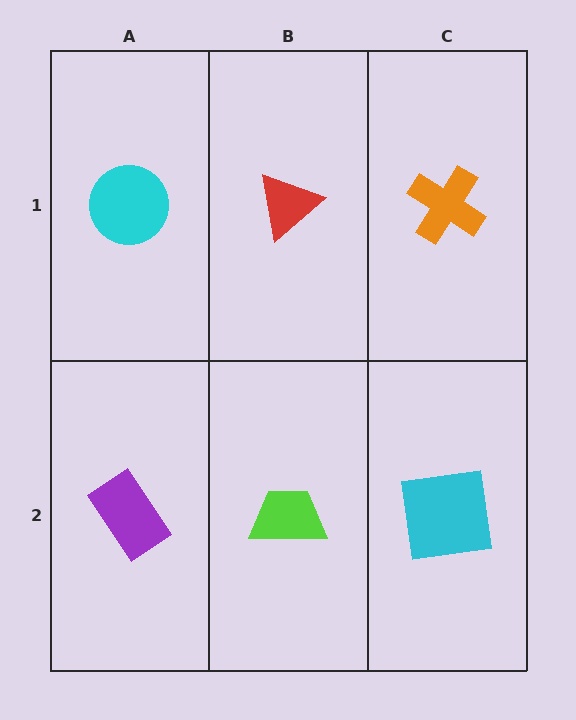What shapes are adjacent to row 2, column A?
A cyan circle (row 1, column A), a lime trapezoid (row 2, column B).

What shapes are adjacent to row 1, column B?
A lime trapezoid (row 2, column B), a cyan circle (row 1, column A), an orange cross (row 1, column C).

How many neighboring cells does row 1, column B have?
3.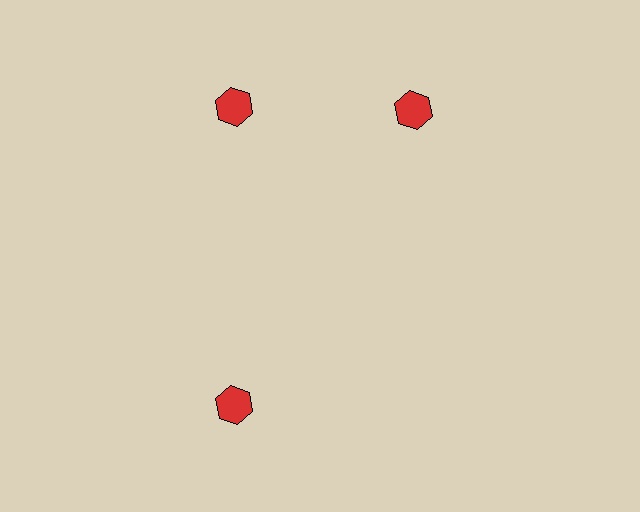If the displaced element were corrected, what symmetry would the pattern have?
It would have 3-fold rotational symmetry — the pattern would map onto itself every 120 degrees.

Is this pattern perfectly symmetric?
No. The 3 red hexagons are arranged in a ring, but one element near the 3 o'clock position is rotated out of alignment along the ring, breaking the 3-fold rotational symmetry.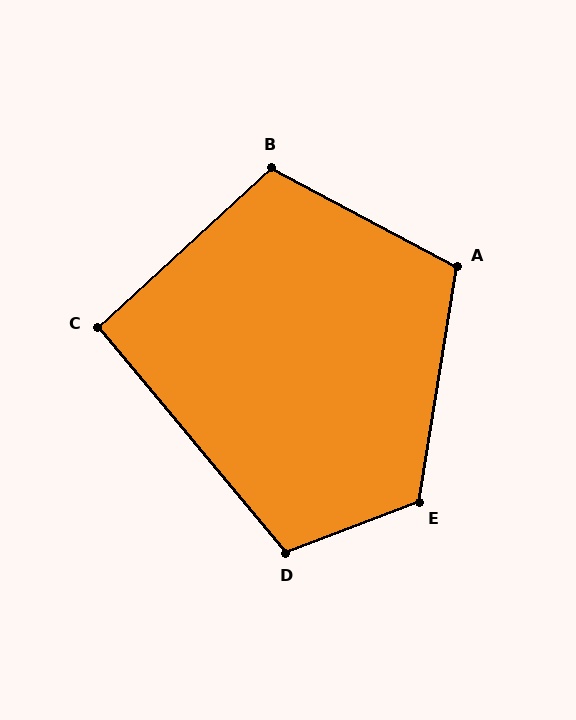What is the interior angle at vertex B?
Approximately 109 degrees (obtuse).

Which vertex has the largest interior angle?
E, at approximately 120 degrees.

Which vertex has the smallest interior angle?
C, at approximately 93 degrees.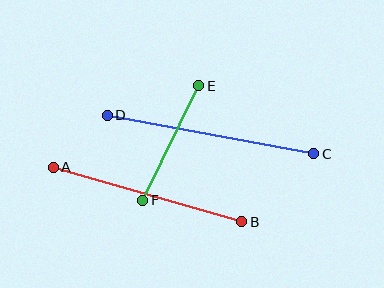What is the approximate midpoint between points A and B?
The midpoint is at approximately (148, 194) pixels.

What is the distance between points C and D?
The distance is approximately 210 pixels.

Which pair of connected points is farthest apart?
Points C and D are farthest apart.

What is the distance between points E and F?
The distance is approximately 128 pixels.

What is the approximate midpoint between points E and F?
The midpoint is at approximately (171, 143) pixels.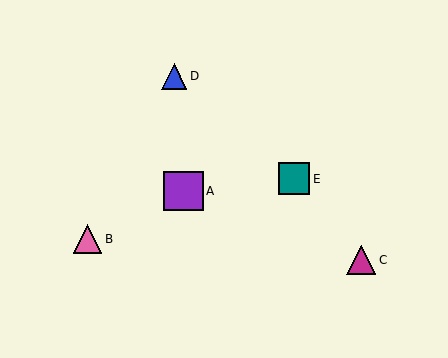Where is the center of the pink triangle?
The center of the pink triangle is at (88, 239).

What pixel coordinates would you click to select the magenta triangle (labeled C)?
Click at (361, 260) to select the magenta triangle C.